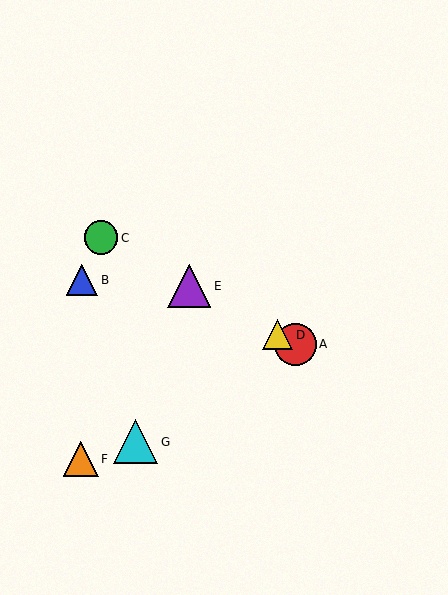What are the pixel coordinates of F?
Object F is at (81, 459).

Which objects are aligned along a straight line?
Objects A, C, D, E are aligned along a straight line.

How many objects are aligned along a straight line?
4 objects (A, C, D, E) are aligned along a straight line.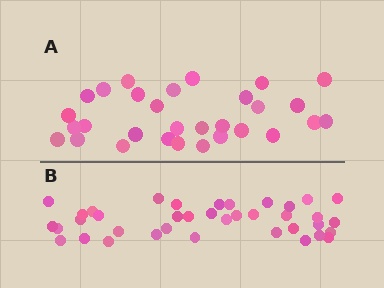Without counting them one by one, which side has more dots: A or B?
Region B (the bottom region) has more dots.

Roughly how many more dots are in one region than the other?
Region B has roughly 8 or so more dots than region A.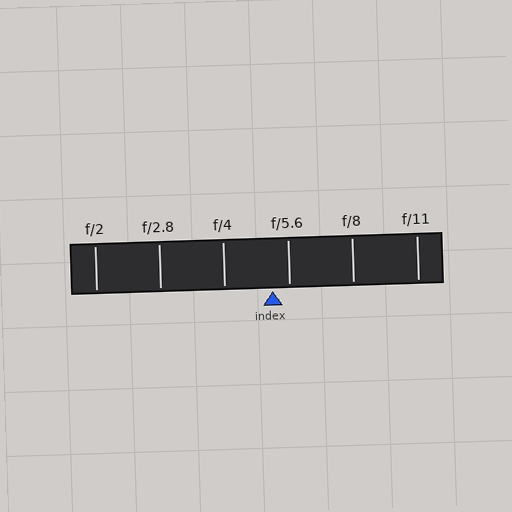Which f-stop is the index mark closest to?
The index mark is closest to f/5.6.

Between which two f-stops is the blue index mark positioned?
The index mark is between f/4 and f/5.6.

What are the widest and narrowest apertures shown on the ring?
The widest aperture shown is f/2 and the narrowest is f/11.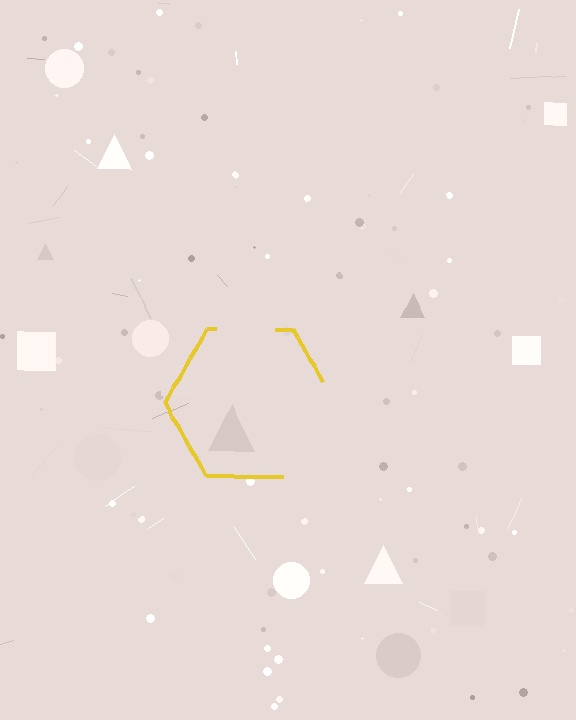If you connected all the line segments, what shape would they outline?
They would outline a hexagon.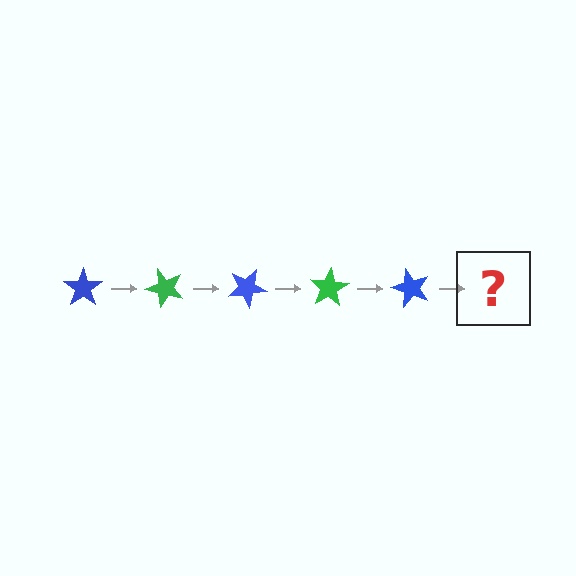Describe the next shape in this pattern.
It should be a green star, rotated 250 degrees from the start.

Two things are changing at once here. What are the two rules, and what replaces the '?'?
The two rules are that it rotates 50 degrees each step and the color cycles through blue and green. The '?' should be a green star, rotated 250 degrees from the start.